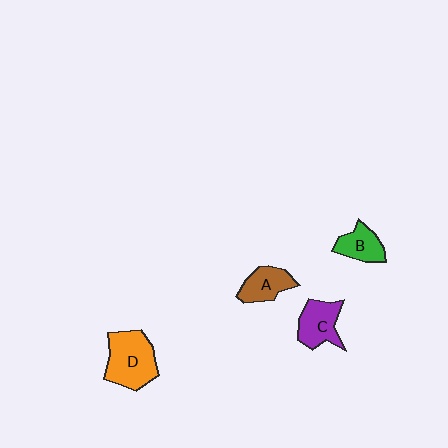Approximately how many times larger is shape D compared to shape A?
Approximately 1.7 times.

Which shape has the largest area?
Shape D (orange).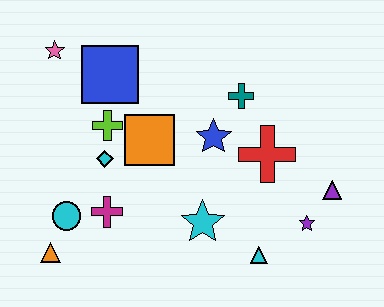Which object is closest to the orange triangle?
The cyan circle is closest to the orange triangle.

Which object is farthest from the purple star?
The pink star is farthest from the purple star.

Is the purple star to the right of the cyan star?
Yes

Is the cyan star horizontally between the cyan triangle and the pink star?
Yes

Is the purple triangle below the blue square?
Yes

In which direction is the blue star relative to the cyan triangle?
The blue star is above the cyan triangle.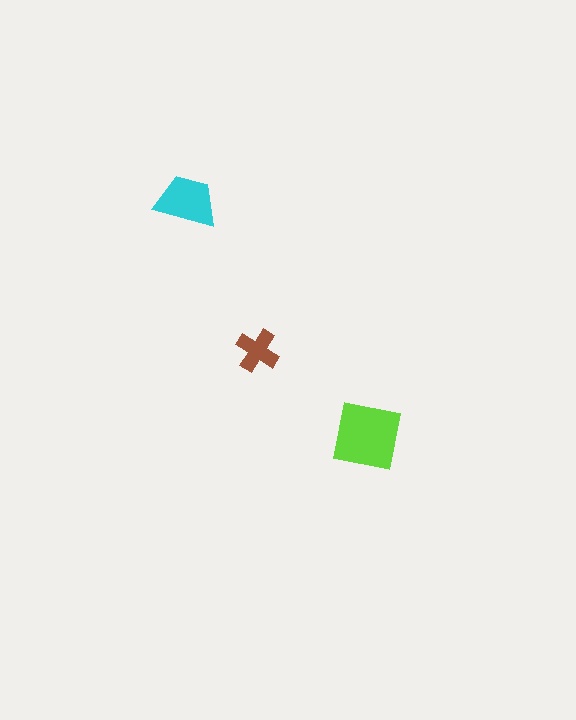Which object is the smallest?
The brown cross.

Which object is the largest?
The lime square.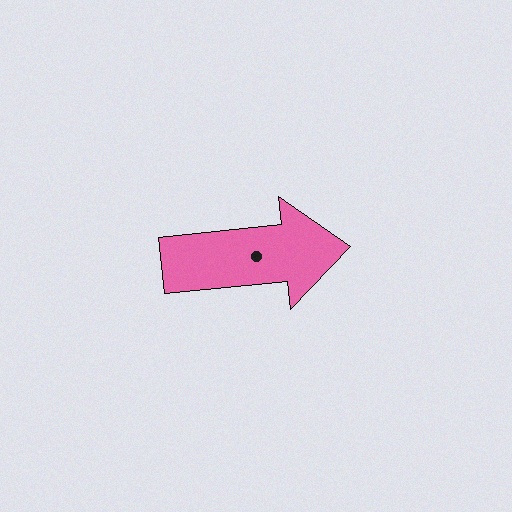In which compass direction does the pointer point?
East.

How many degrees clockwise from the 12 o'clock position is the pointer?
Approximately 84 degrees.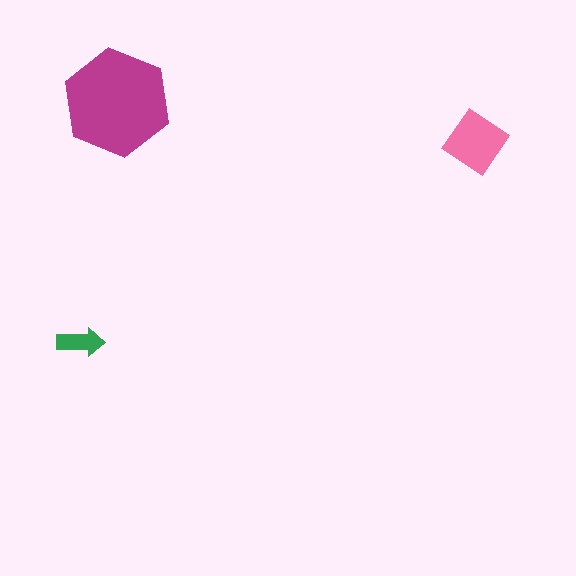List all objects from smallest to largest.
The green arrow, the pink diamond, the magenta hexagon.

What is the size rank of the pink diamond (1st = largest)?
2nd.